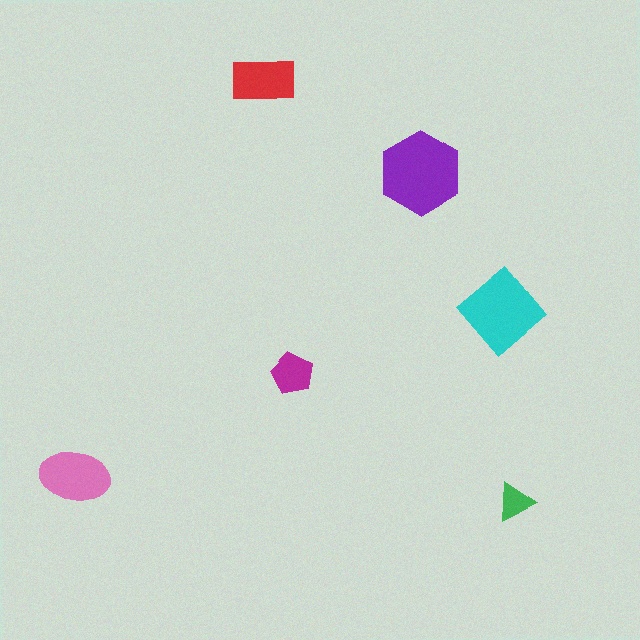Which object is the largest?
The purple hexagon.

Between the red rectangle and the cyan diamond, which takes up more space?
The cyan diamond.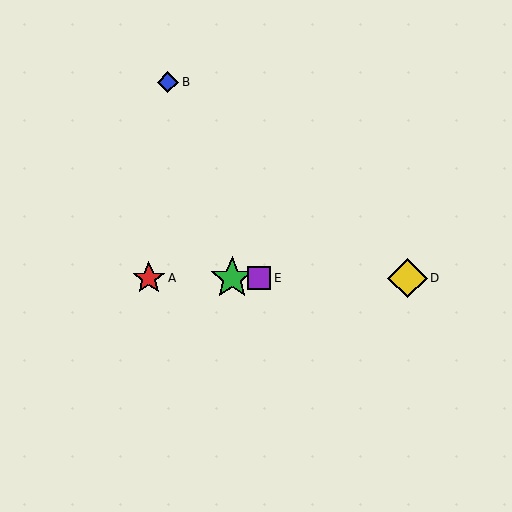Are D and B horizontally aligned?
No, D is at y≈278 and B is at y≈82.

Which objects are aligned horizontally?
Objects A, C, D, E are aligned horizontally.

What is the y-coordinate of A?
Object A is at y≈278.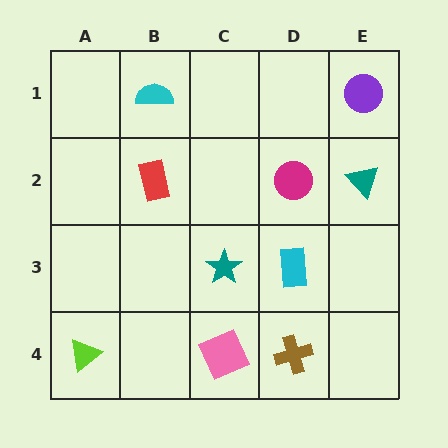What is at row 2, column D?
A magenta circle.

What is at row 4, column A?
A lime triangle.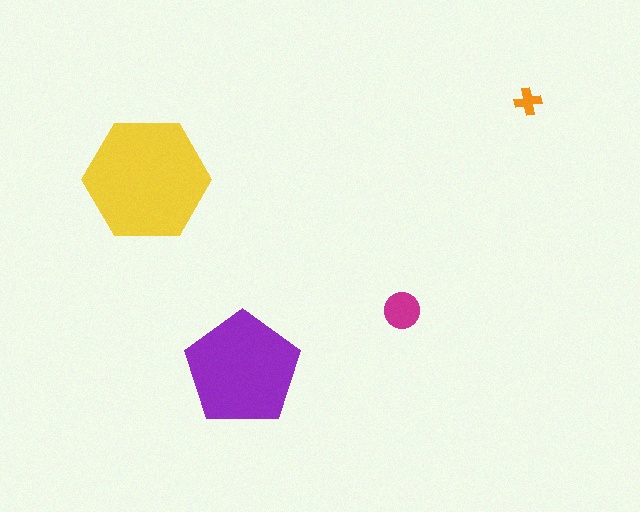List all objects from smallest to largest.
The orange cross, the magenta circle, the purple pentagon, the yellow hexagon.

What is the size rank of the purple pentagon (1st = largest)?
2nd.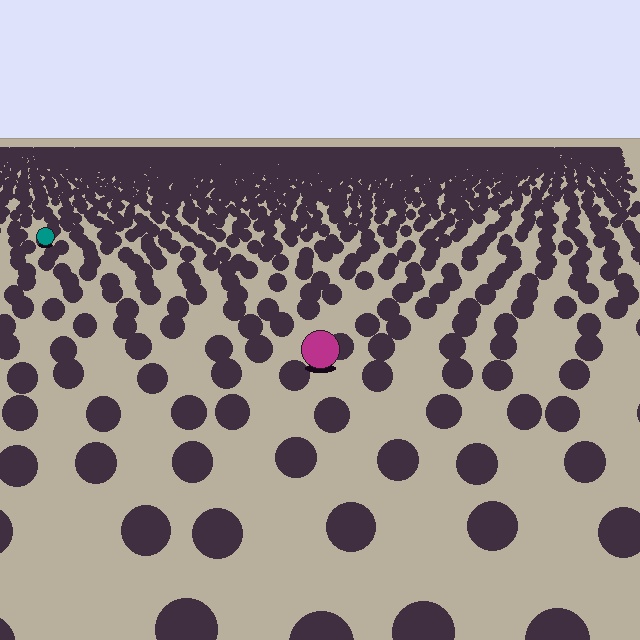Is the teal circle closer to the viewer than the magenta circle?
No. The magenta circle is closer — you can tell from the texture gradient: the ground texture is coarser near it.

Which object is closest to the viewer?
The magenta circle is closest. The texture marks near it are larger and more spread out.